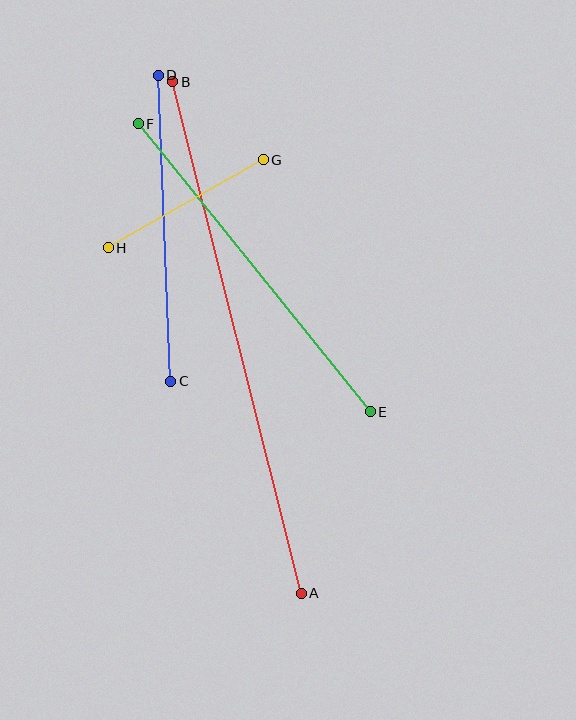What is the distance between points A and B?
The distance is approximately 527 pixels.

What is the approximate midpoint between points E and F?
The midpoint is at approximately (254, 268) pixels.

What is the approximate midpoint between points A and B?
The midpoint is at approximately (237, 337) pixels.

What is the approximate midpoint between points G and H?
The midpoint is at approximately (186, 204) pixels.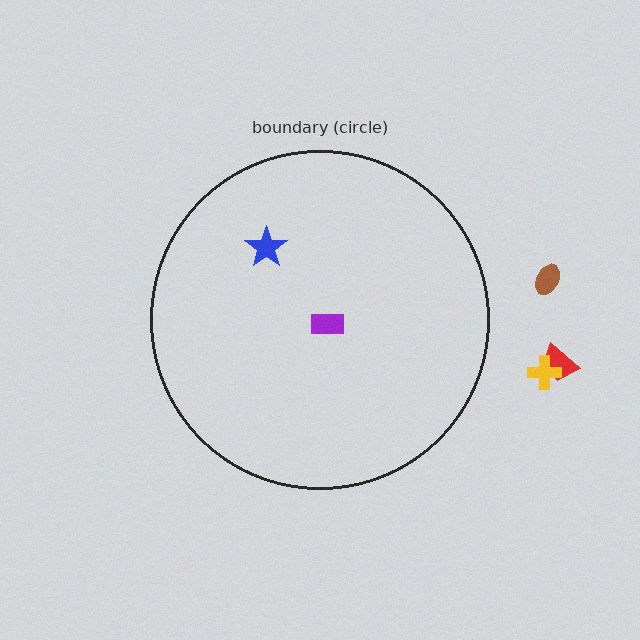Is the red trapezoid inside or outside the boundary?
Outside.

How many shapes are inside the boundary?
2 inside, 3 outside.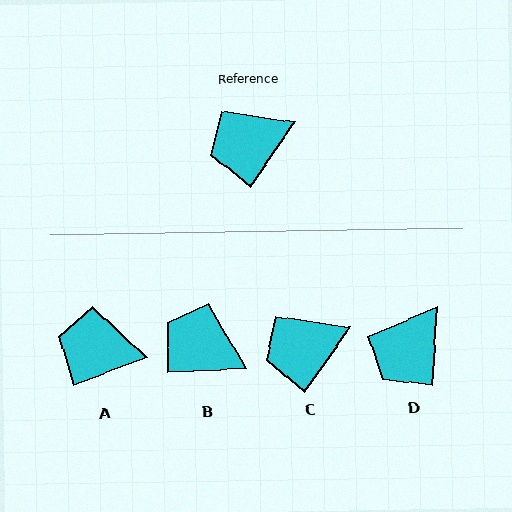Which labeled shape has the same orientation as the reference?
C.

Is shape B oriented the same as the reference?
No, it is off by about 52 degrees.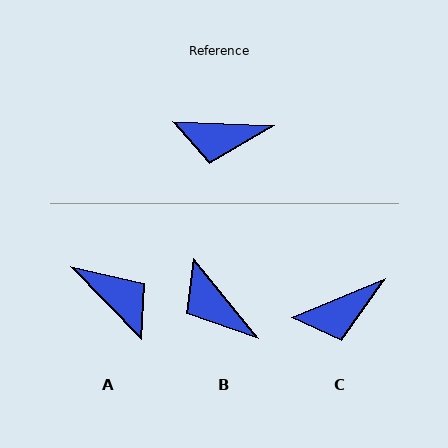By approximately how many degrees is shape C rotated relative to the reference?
Approximately 24 degrees counter-clockwise.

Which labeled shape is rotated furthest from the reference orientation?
A, about 136 degrees away.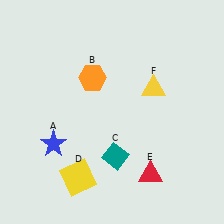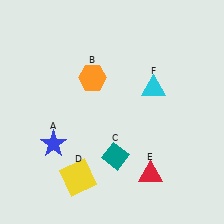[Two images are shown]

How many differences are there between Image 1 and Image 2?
There is 1 difference between the two images.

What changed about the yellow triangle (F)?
In Image 1, F is yellow. In Image 2, it changed to cyan.